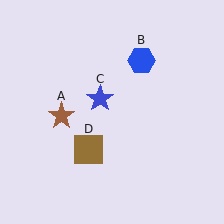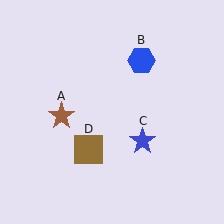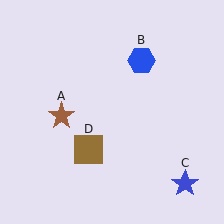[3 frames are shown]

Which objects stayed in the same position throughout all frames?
Brown star (object A) and blue hexagon (object B) and brown square (object D) remained stationary.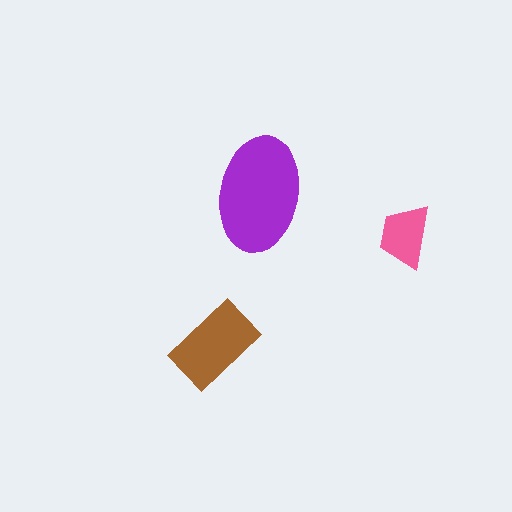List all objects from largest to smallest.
The purple ellipse, the brown rectangle, the pink trapezoid.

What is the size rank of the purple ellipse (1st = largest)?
1st.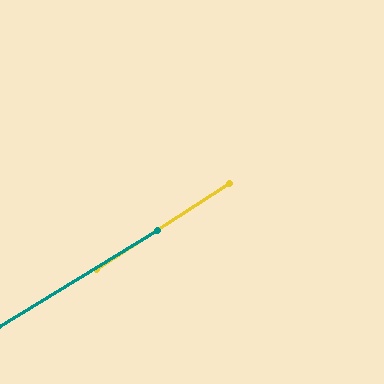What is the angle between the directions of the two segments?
Approximately 1 degree.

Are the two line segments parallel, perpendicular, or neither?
Parallel — their directions differ by only 1.5°.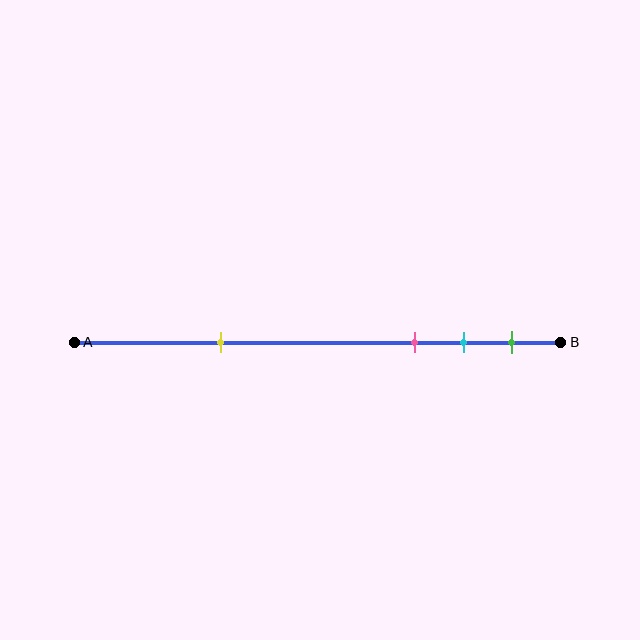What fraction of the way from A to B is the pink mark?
The pink mark is approximately 70% (0.7) of the way from A to B.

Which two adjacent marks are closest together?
The cyan and green marks are the closest adjacent pair.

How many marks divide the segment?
There are 4 marks dividing the segment.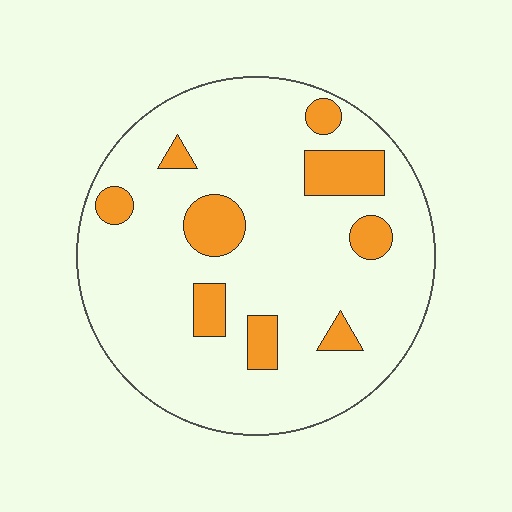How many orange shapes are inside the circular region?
9.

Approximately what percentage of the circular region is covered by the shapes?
Approximately 15%.